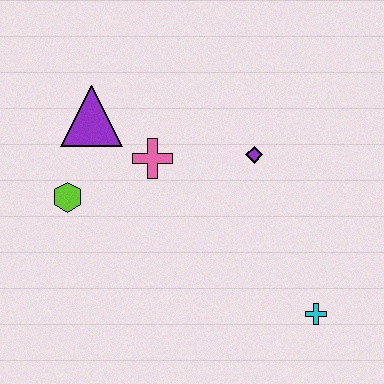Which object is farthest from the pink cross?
The cyan cross is farthest from the pink cross.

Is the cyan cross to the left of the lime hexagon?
No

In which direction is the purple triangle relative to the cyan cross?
The purple triangle is to the left of the cyan cross.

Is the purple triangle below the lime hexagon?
No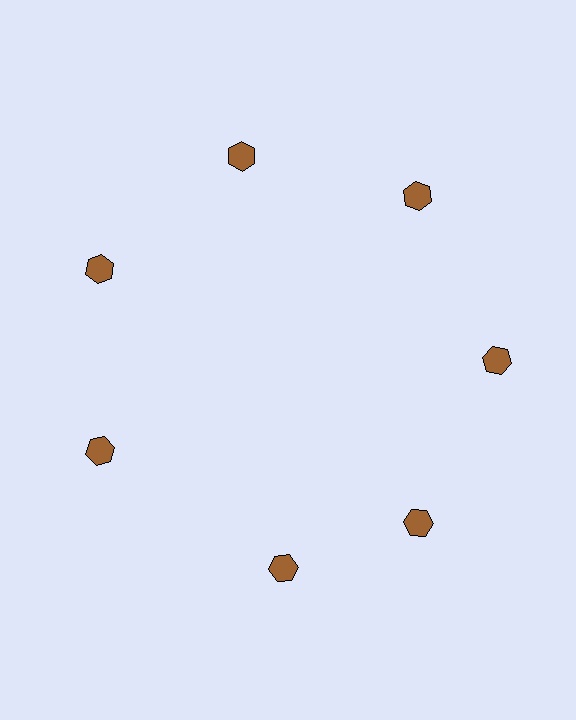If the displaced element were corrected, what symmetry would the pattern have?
It would have 7-fold rotational symmetry — the pattern would map onto itself every 51 degrees.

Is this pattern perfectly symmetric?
No. The 7 brown hexagons are arranged in a ring, but one element near the 6 o'clock position is rotated out of alignment along the ring, breaking the 7-fold rotational symmetry.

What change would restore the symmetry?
The symmetry would be restored by rotating it back into even spacing with its neighbors so that all 7 hexagons sit at equal angles and equal distance from the center.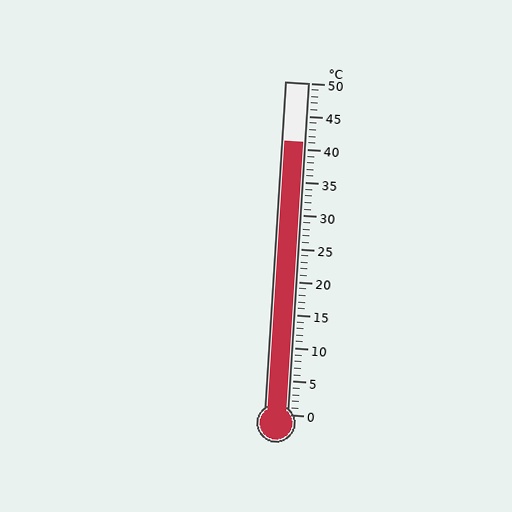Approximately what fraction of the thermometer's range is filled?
The thermometer is filled to approximately 80% of its range.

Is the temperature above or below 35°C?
The temperature is above 35°C.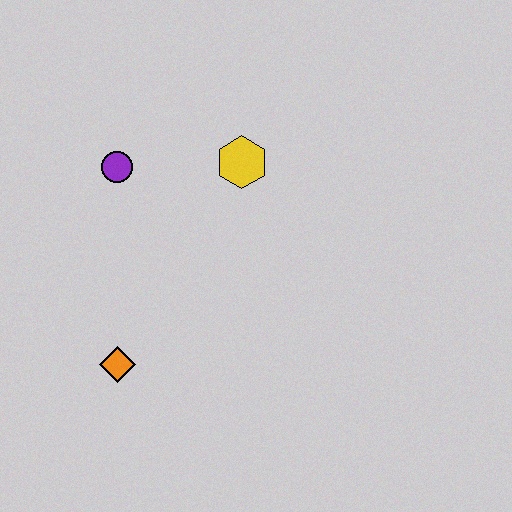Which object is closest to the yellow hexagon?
The purple circle is closest to the yellow hexagon.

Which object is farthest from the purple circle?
The orange diamond is farthest from the purple circle.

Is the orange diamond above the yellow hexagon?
No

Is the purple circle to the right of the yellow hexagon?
No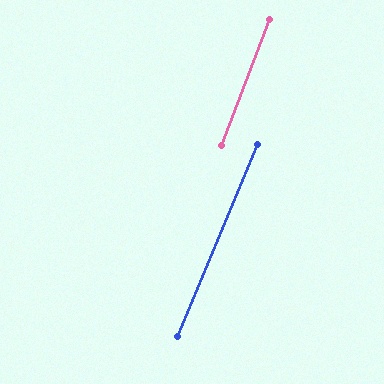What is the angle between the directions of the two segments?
Approximately 2 degrees.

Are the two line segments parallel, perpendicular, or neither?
Parallel — their directions differ by only 1.9°.